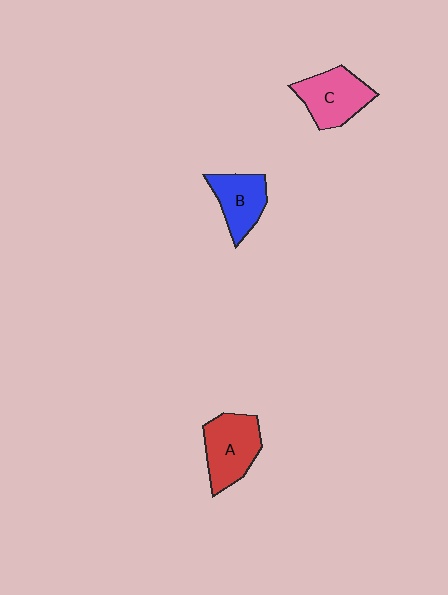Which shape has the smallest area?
Shape B (blue).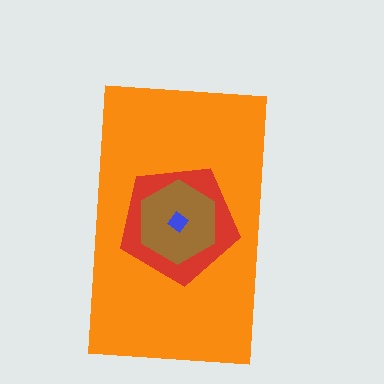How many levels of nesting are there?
4.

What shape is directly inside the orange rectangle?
The red pentagon.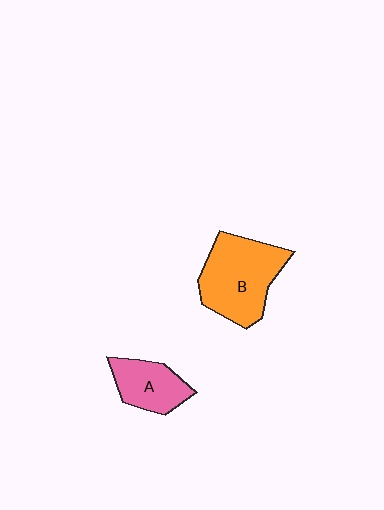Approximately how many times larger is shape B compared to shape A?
Approximately 1.8 times.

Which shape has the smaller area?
Shape A (pink).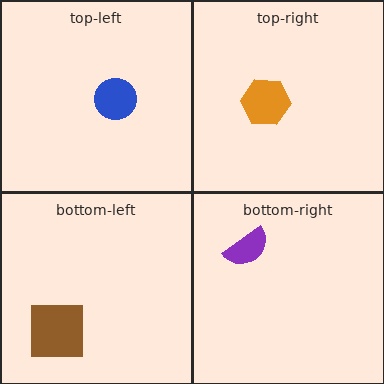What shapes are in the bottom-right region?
The purple semicircle.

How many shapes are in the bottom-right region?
1.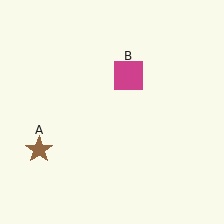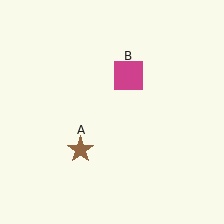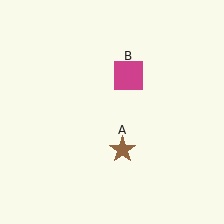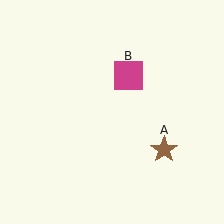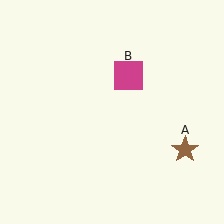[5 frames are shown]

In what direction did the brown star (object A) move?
The brown star (object A) moved right.